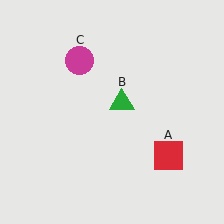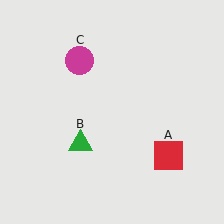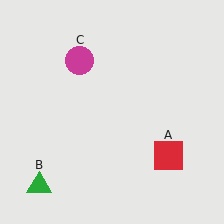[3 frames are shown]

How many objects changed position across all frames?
1 object changed position: green triangle (object B).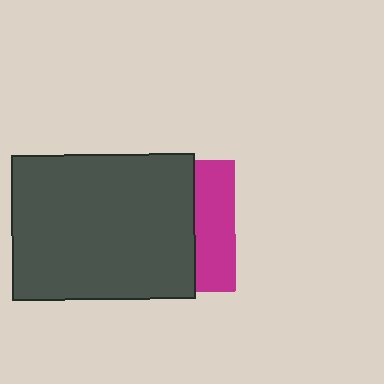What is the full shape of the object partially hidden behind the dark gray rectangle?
The partially hidden object is a magenta square.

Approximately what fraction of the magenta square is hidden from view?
Roughly 70% of the magenta square is hidden behind the dark gray rectangle.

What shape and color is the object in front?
The object in front is a dark gray rectangle.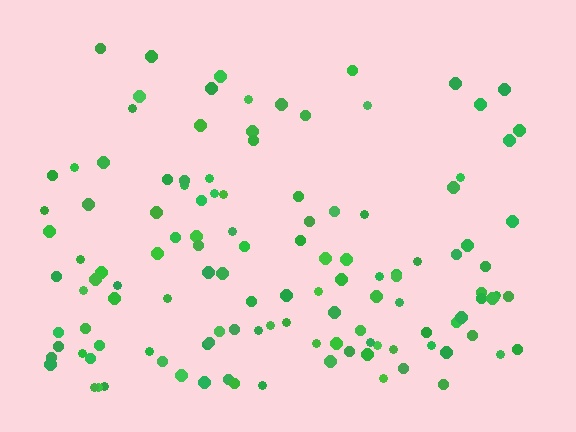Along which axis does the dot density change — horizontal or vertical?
Vertical.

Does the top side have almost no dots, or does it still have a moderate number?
Still a moderate number, just noticeably fewer than the bottom.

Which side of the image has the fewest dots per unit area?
The top.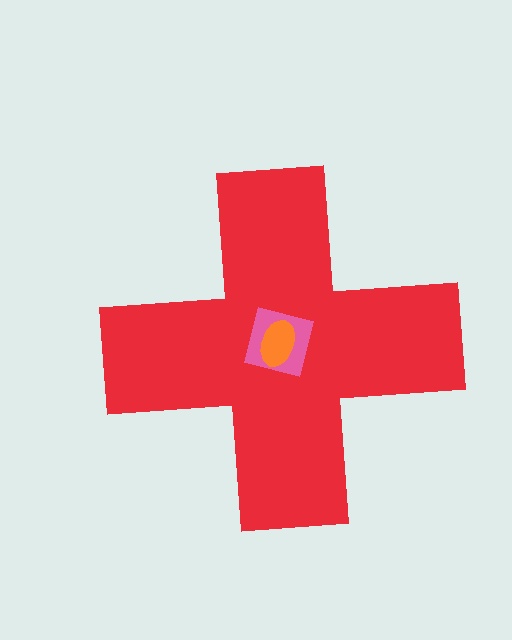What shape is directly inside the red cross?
The pink square.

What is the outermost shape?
The red cross.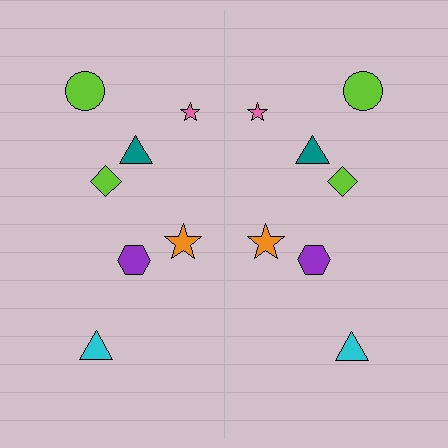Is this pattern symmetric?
Yes, this pattern has bilateral (reflection) symmetry.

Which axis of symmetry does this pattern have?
The pattern has a vertical axis of symmetry running through the center of the image.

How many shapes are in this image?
There are 14 shapes in this image.